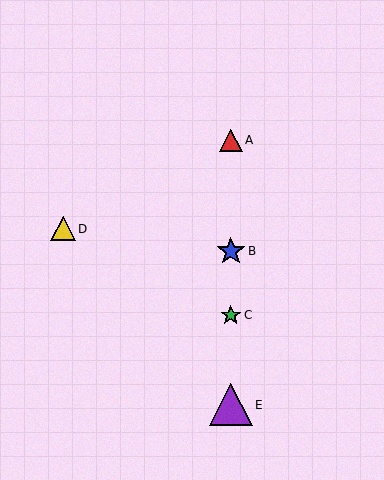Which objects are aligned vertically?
Objects A, B, C, E are aligned vertically.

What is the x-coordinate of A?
Object A is at x≈231.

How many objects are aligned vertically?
4 objects (A, B, C, E) are aligned vertically.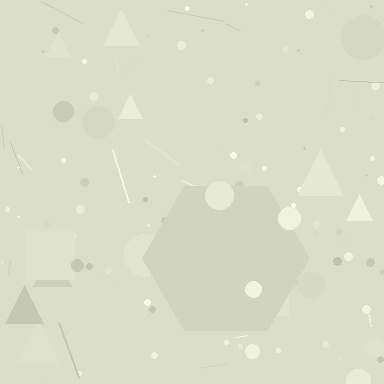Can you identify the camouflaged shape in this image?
The camouflaged shape is a hexagon.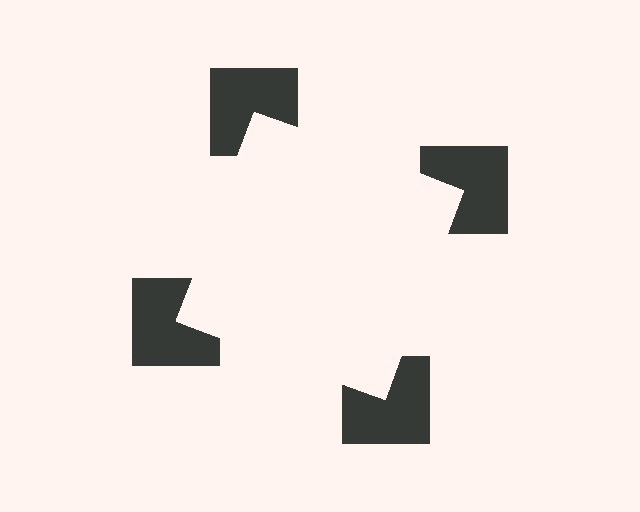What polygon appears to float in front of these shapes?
An illusory square — its edges are inferred from the aligned wedge cuts in the notched squares, not physically drawn.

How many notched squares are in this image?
There are 4 — one at each vertex of the illusory square.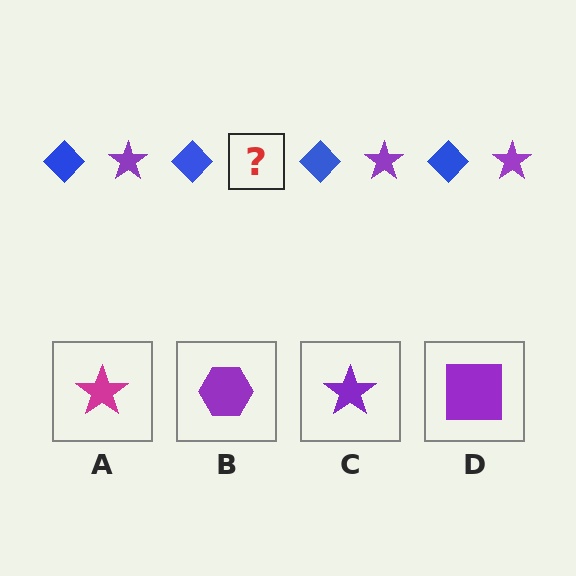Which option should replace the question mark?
Option C.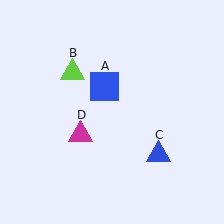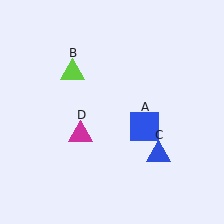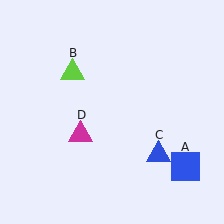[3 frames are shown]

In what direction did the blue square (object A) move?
The blue square (object A) moved down and to the right.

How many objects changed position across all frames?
1 object changed position: blue square (object A).